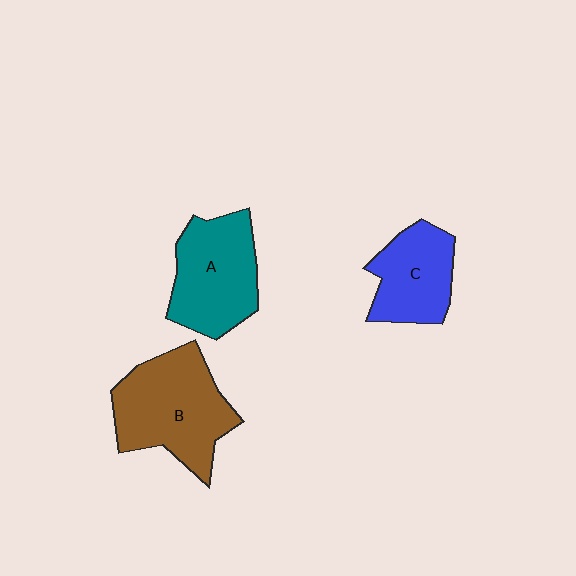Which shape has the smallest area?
Shape C (blue).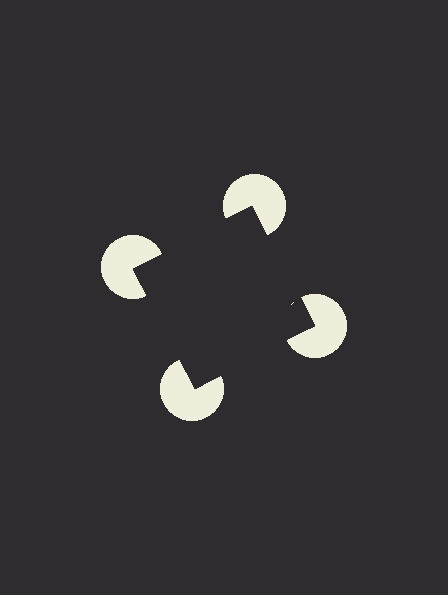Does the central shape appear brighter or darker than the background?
It typically appears slightly darker than the background, even though no actual brightness change is drawn.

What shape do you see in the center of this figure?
An illusory square — its edges are inferred from the aligned wedge cuts in the pac-man discs, not physically drawn.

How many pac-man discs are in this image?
There are 4 — one at each vertex of the illusory square.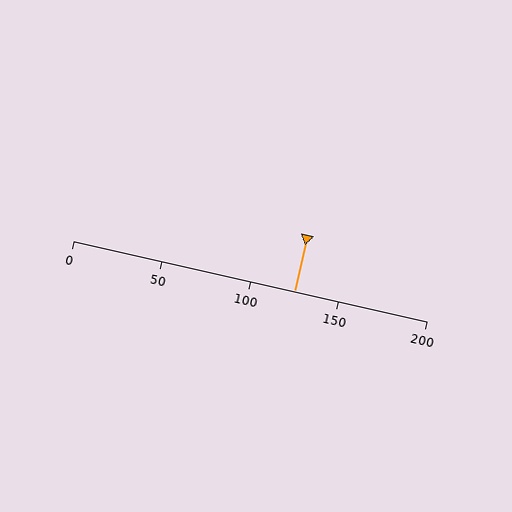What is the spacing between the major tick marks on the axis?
The major ticks are spaced 50 apart.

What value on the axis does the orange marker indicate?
The marker indicates approximately 125.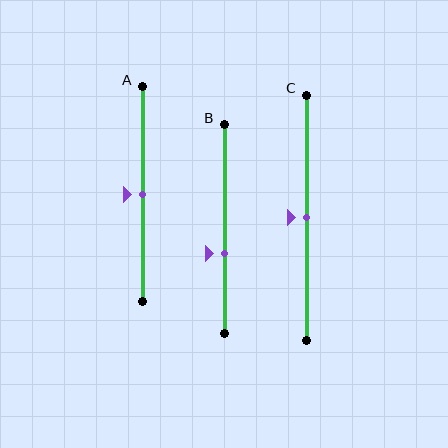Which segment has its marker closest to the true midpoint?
Segment A has its marker closest to the true midpoint.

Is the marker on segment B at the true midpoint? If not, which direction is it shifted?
No, the marker on segment B is shifted downward by about 12% of the segment length.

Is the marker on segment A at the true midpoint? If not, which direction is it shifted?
Yes, the marker on segment A is at the true midpoint.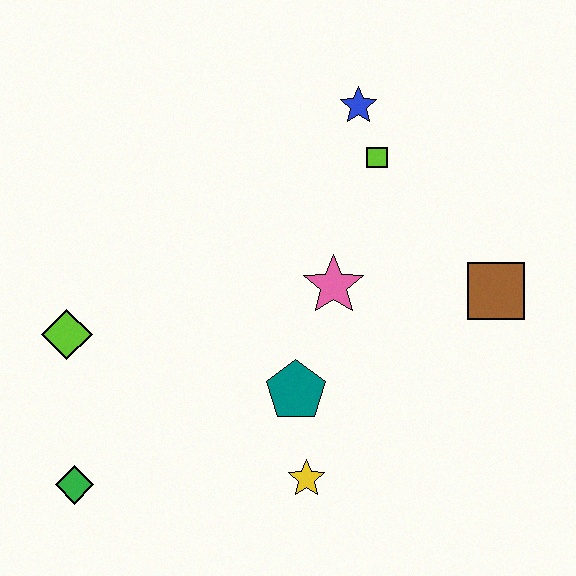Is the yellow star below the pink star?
Yes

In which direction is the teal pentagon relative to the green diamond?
The teal pentagon is to the right of the green diamond.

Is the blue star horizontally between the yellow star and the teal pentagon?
No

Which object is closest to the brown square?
The pink star is closest to the brown square.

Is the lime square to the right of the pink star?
Yes